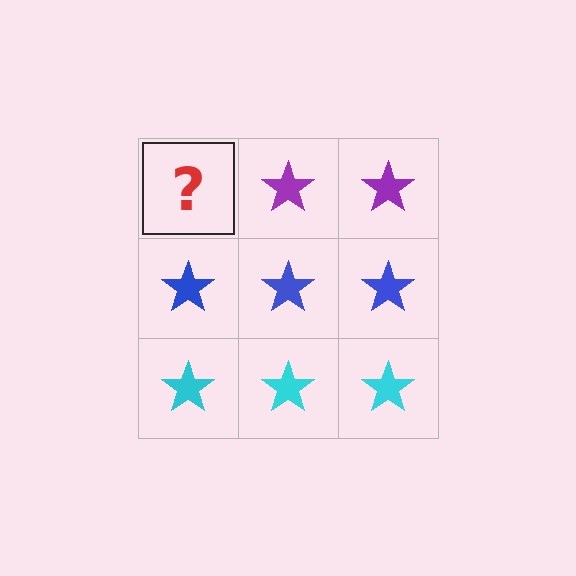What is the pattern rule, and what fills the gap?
The rule is that each row has a consistent color. The gap should be filled with a purple star.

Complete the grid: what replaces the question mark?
The question mark should be replaced with a purple star.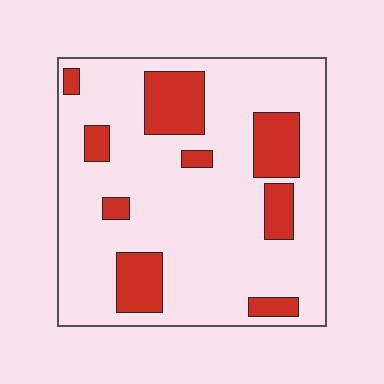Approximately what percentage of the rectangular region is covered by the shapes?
Approximately 20%.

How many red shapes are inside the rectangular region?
9.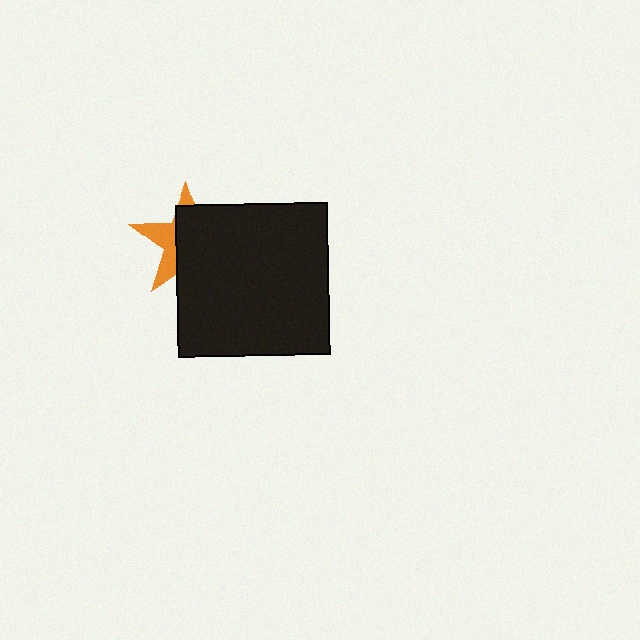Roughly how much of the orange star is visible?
A small part of it is visible (roughly 36%).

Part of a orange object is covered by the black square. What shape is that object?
It is a star.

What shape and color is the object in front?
The object in front is a black square.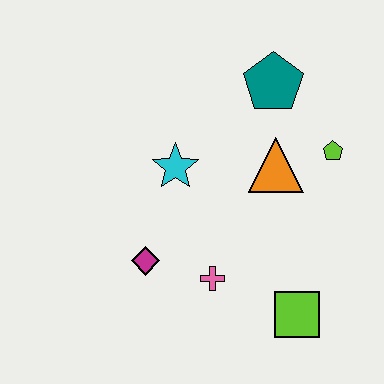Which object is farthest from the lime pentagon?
The magenta diamond is farthest from the lime pentagon.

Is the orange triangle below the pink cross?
No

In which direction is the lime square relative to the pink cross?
The lime square is to the right of the pink cross.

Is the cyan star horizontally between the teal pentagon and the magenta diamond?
Yes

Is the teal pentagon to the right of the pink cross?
Yes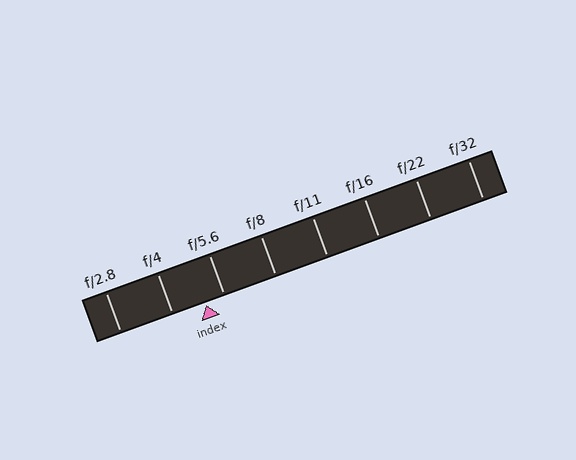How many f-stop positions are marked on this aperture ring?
There are 8 f-stop positions marked.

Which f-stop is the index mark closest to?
The index mark is closest to f/5.6.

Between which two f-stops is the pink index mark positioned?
The index mark is between f/4 and f/5.6.